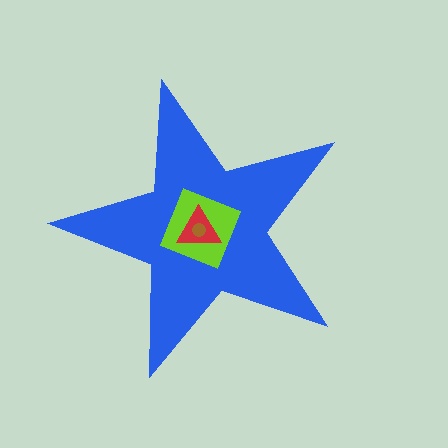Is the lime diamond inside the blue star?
Yes.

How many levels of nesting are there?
4.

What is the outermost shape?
The blue star.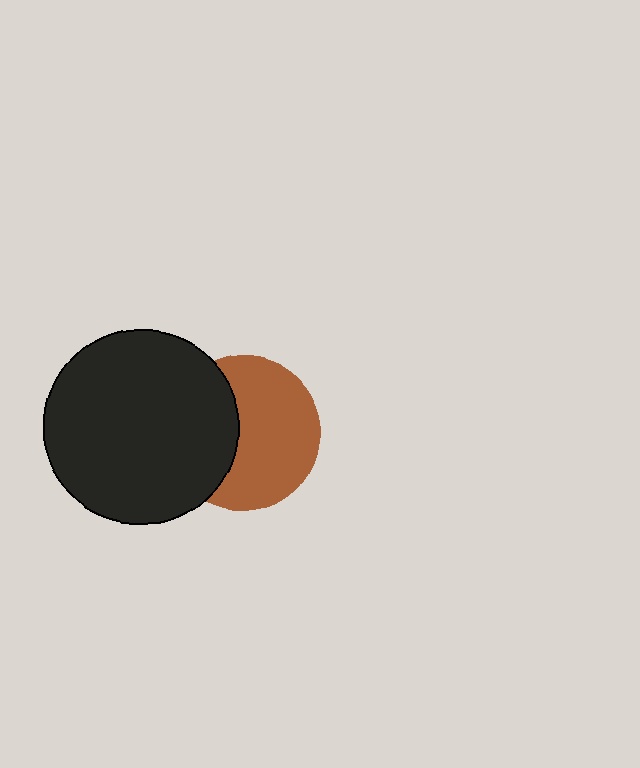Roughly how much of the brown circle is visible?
About half of it is visible (roughly 61%).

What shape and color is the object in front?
The object in front is a black circle.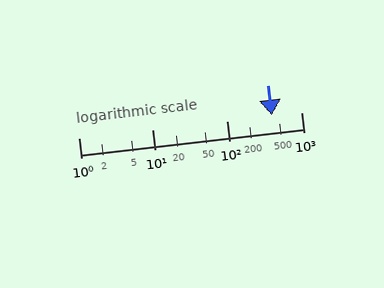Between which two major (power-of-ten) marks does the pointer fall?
The pointer is between 100 and 1000.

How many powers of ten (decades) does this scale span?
The scale spans 3 decades, from 1 to 1000.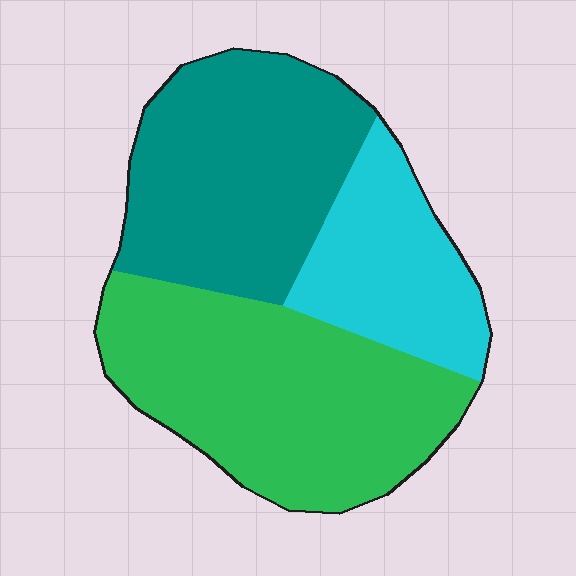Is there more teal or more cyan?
Teal.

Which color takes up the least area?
Cyan, at roughly 20%.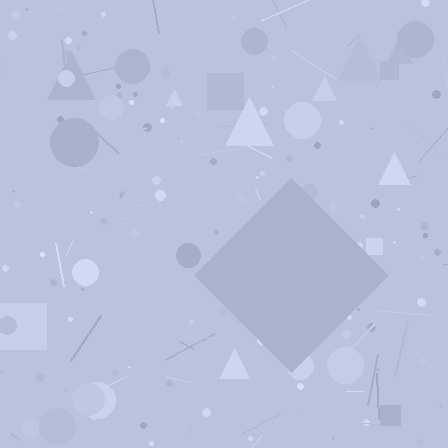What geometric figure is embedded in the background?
A diamond is embedded in the background.